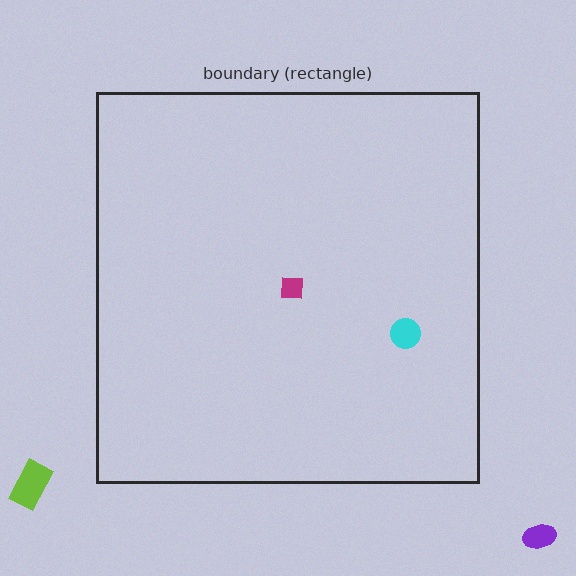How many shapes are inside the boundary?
2 inside, 2 outside.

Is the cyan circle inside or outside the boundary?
Inside.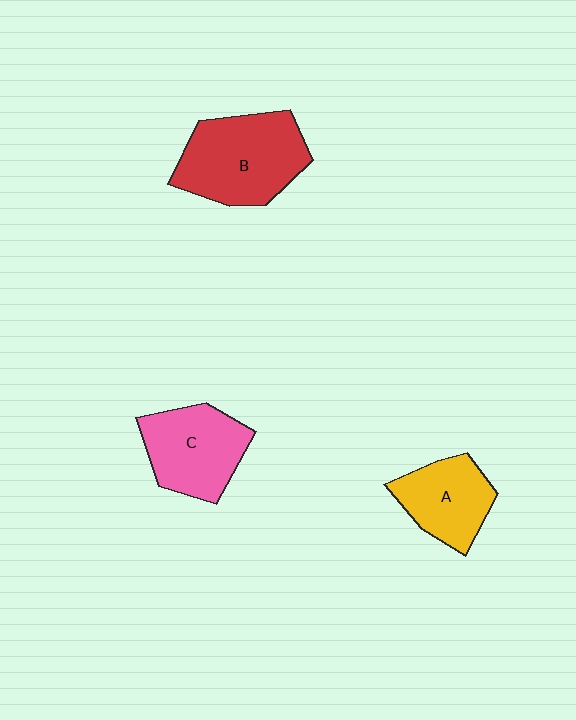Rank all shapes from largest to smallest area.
From largest to smallest: B (red), C (pink), A (yellow).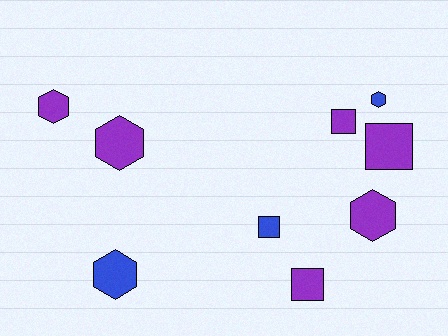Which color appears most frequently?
Purple, with 6 objects.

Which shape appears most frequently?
Hexagon, with 5 objects.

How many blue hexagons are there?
There are 2 blue hexagons.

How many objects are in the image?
There are 9 objects.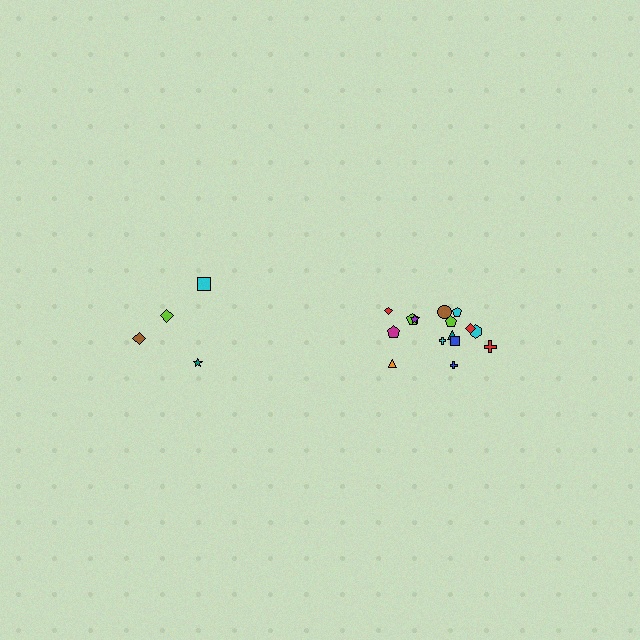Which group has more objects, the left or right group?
The right group.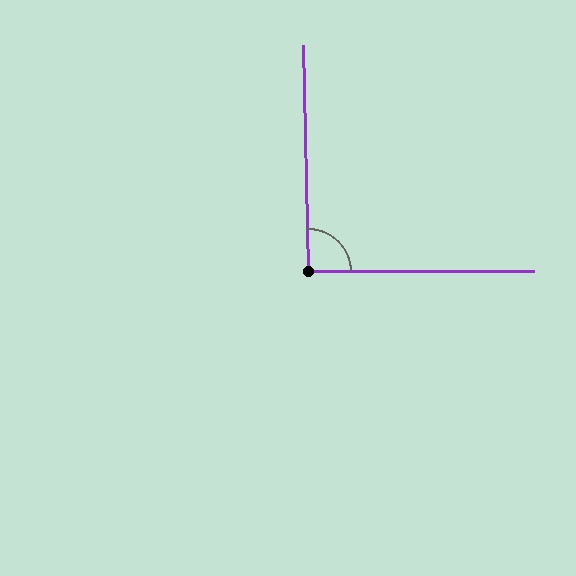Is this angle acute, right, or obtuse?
It is approximately a right angle.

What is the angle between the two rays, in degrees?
Approximately 91 degrees.